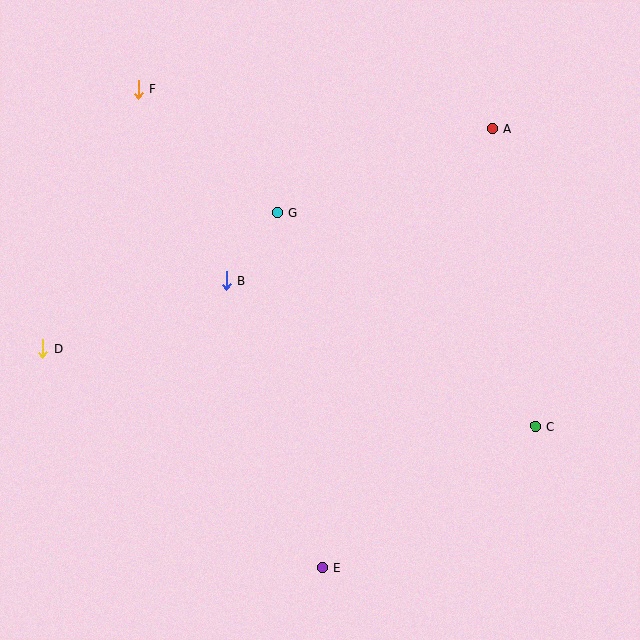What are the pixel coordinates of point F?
Point F is at (138, 89).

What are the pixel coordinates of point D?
Point D is at (43, 349).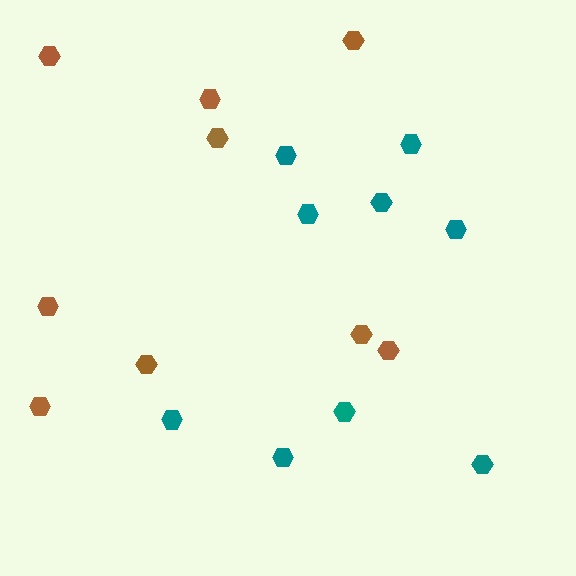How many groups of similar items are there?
There are 2 groups: one group of brown hexagons (9) and one group of teal hexagons (9).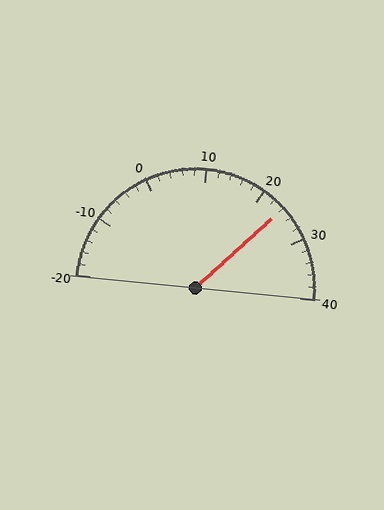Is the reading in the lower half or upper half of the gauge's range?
The reading is in the upper half of the range (-20 to 40).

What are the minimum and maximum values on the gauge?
The gauge ranges from -20 to 40.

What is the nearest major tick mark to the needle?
The nearest major tick mark is 20.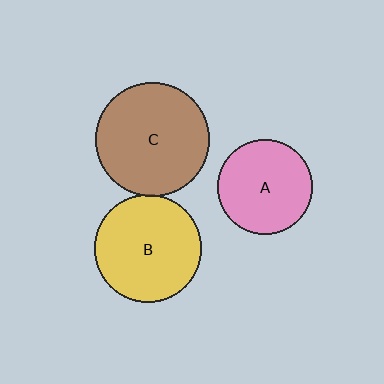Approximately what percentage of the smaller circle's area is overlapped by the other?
Approximately 5%.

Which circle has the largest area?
Circle C (brown).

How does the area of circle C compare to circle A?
Approximately 1.4 times.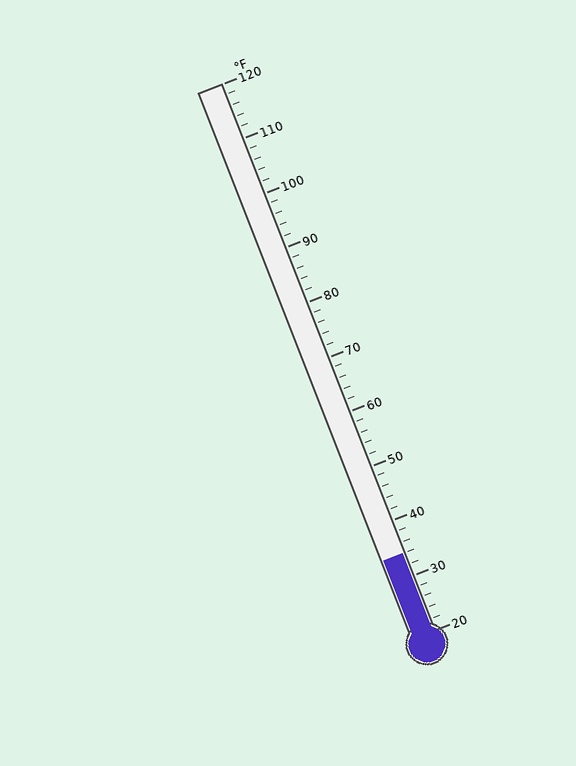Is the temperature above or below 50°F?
The temperature is below 50°F.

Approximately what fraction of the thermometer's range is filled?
The thermometer is filled to approximately 15% of its range.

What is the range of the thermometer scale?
The thermometer scale ranges from 20°F to 120°F.